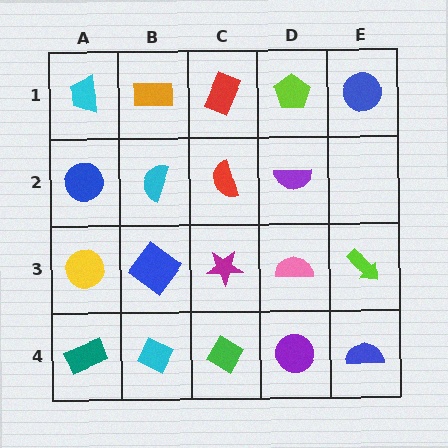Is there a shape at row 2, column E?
No, that cell is empty.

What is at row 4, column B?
A cyan diamond.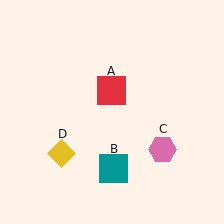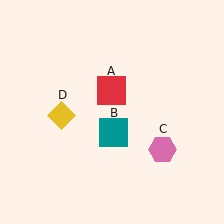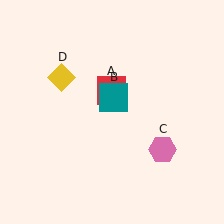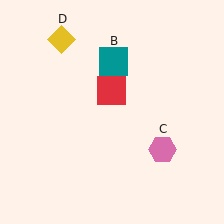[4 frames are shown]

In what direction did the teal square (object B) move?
The teal square (object B) moved up.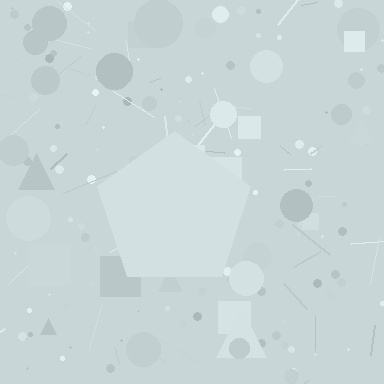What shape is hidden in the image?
A pentagon is hidden in the image.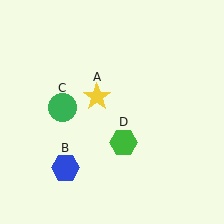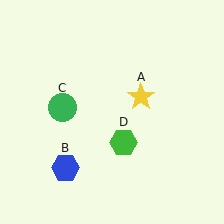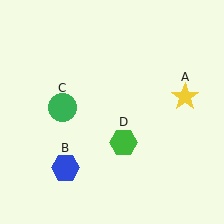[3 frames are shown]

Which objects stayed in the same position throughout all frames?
Blue hexagon (object B) and green circle (object C) and green hexagon (object D) remained stationary.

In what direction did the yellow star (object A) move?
The yellow star (object A) moved right.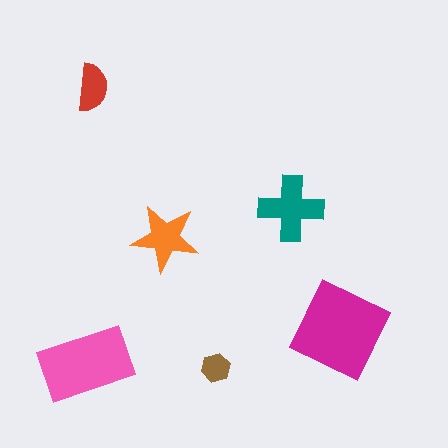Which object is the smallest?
The brown hexagon.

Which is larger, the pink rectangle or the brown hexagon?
The pink rectangle.